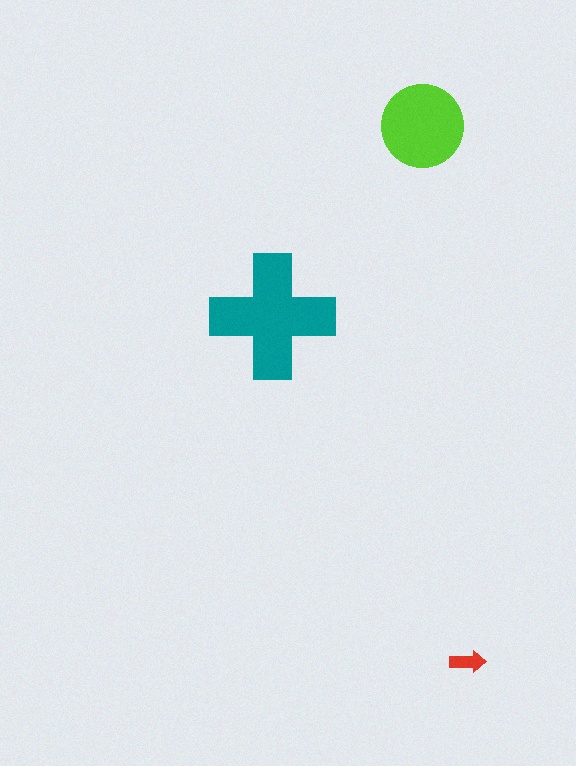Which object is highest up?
The lime circle is topmost.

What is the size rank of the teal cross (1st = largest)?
1st.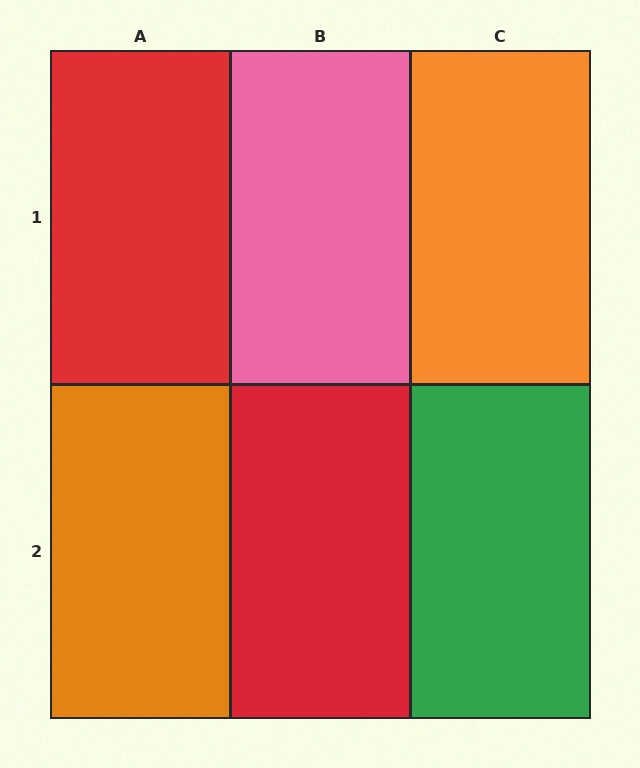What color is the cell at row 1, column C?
Orange.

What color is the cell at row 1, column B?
Pink.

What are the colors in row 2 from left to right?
Orange, red, green.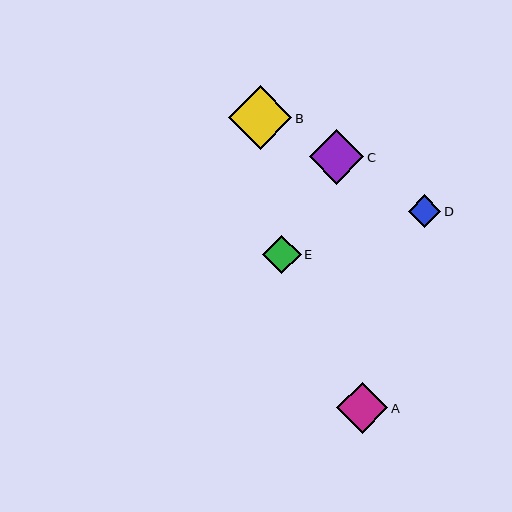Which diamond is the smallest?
Diamond D is the smallest with a size of approximately 33 pixels.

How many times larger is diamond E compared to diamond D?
Diamond E is approximately 1.2 times the size of diamond D.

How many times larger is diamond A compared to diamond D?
Diamond A is approximately 1.6 times the size of diamond D.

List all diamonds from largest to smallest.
From largest to smallest: B, C, A, E, D.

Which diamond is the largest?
Diamond B is the largest with a size of approximately 64 pixels.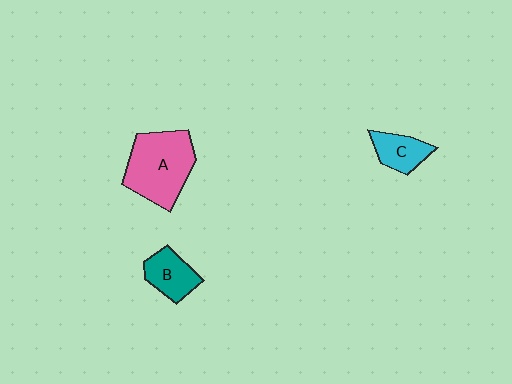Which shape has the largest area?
Shape A (pink).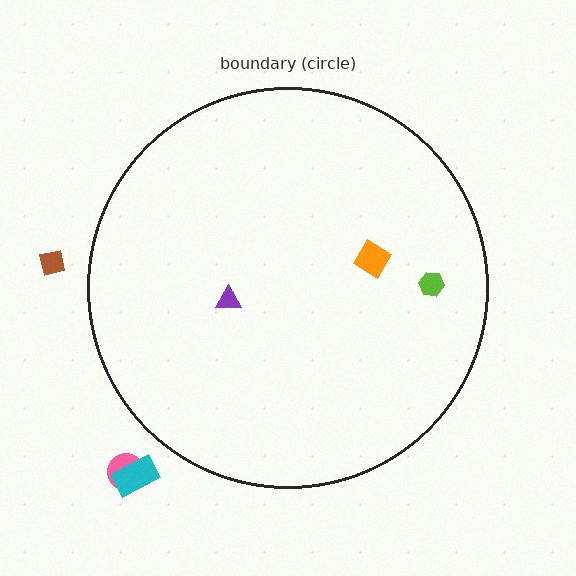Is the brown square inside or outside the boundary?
Outside.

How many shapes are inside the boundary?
3 inside, 3 outside.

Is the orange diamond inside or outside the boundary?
Inside.